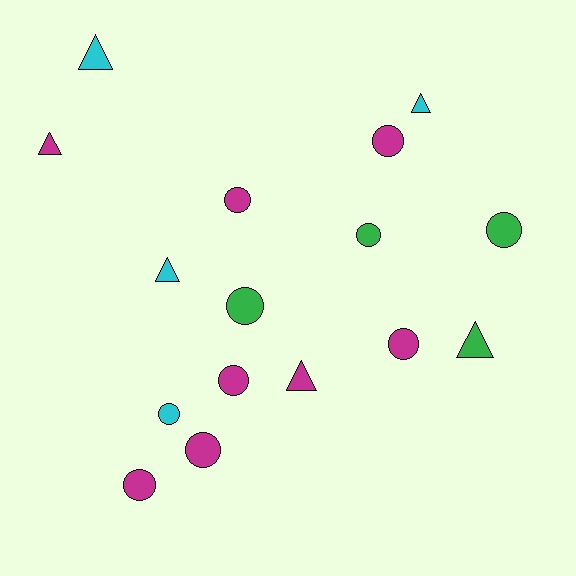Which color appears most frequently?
Magenta, with 8 objects.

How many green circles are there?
There are 3 green circles.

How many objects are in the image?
There are 16 objects.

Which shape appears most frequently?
Circle, with 10 objects.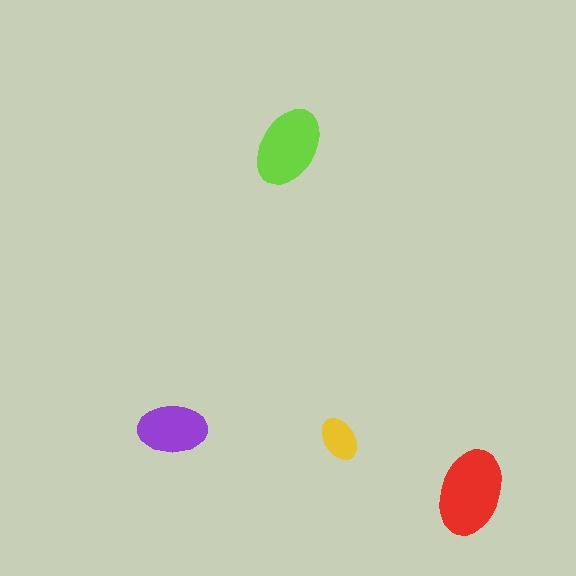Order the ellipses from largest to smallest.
the red one, the lime one, the purple one, the yellow one.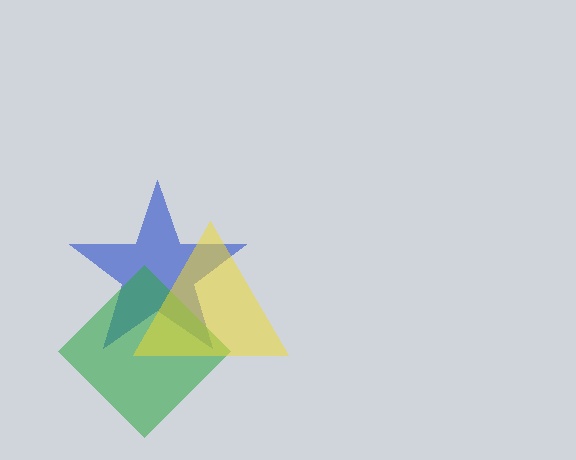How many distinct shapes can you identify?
There are 3 distinct shapes: a blue star, a green diamond, a yellow triangle.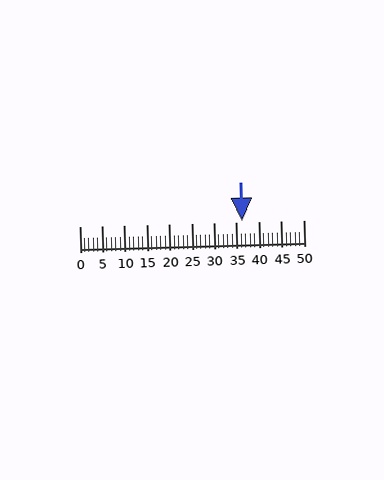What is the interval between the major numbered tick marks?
The major tick marks are spaced 5 units apart.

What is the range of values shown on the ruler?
The ruler shows values from 0 to 50.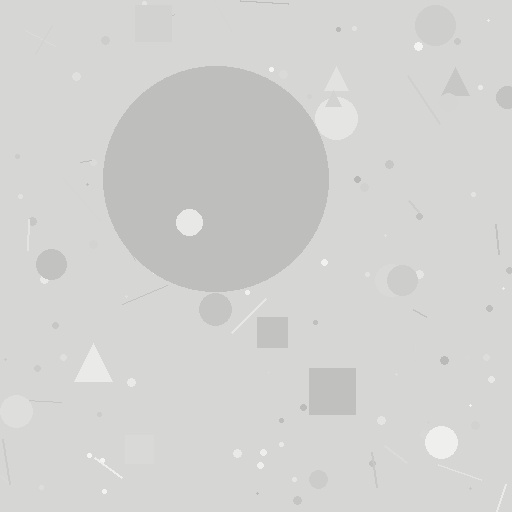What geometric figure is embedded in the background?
A circle is embedded in the background.